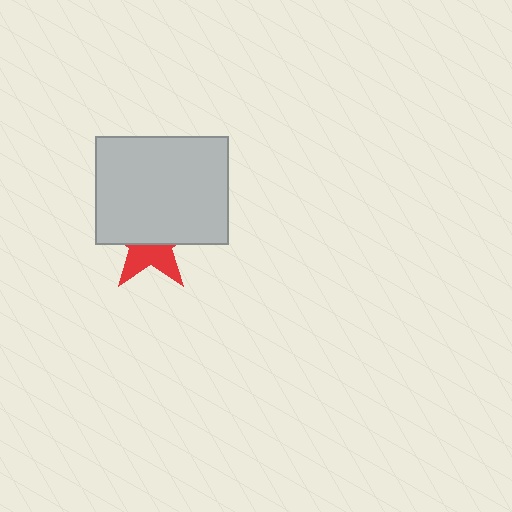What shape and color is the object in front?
The object in front is a light gray rectangle.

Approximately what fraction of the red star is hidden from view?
Roughly 60% of the red star is hidden behind the light gray rectangle.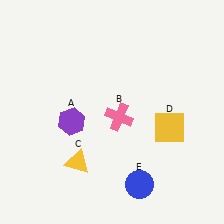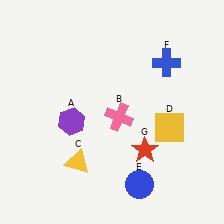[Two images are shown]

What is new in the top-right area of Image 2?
A blue cross (F) was added in the top-right area of Image 2.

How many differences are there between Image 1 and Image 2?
There are 2 differences between the two images.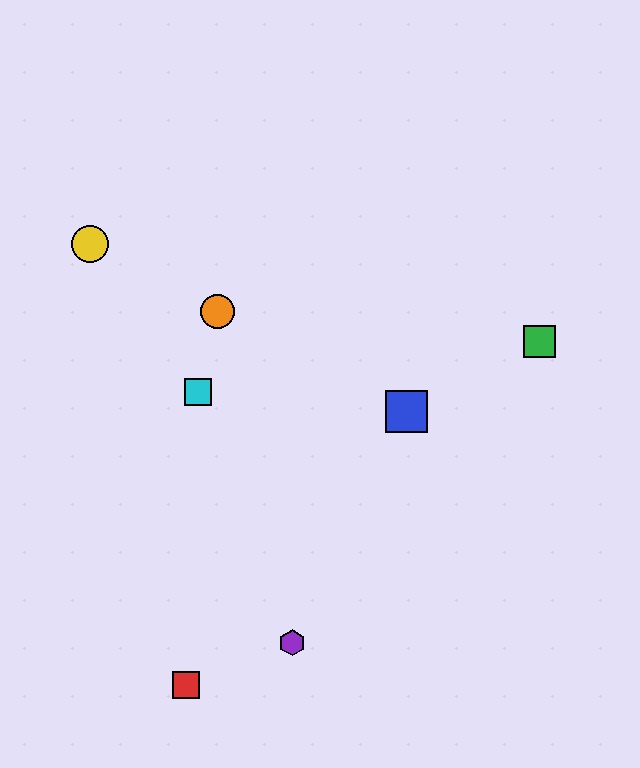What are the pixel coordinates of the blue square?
The blue square is at (406, 412).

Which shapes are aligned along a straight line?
The blue square, the yellow circle, the orange circle are aligned along a straight line.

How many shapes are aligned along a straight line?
3 shapes (the blue square, the yellow circle, the orange circle) are aligned along a straight line.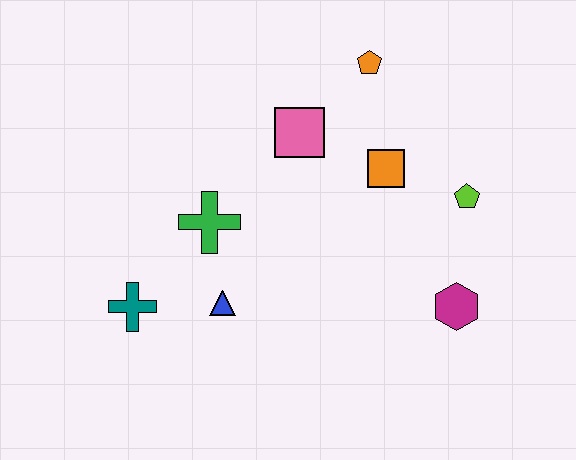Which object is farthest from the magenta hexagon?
The teal cross is farthest from the magenta hexagon.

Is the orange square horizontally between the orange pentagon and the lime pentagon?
Yes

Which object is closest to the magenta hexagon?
The lime pentagon is closest to the magenta hexagon.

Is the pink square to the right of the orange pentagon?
No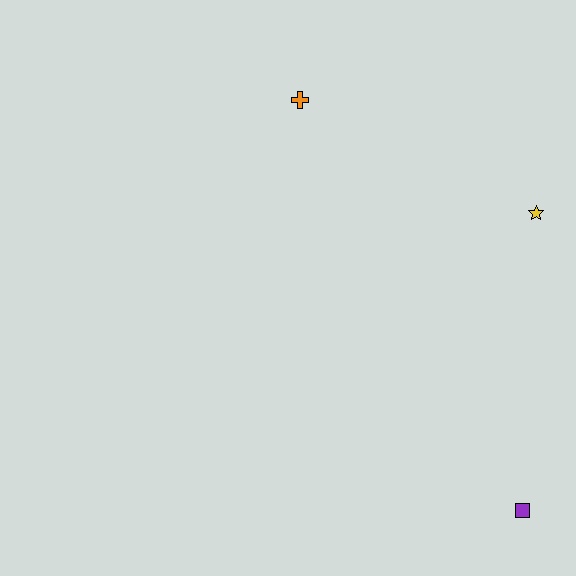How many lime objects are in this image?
There are no lime objects.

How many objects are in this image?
There are 3 objects.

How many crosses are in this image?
There is 1 cross.